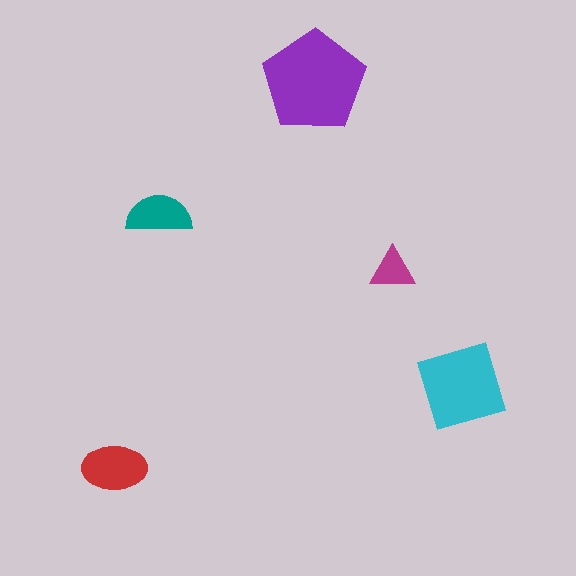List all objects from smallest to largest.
The magenta triangle, the teal semicircle, the red ellipse, the cyan diamond, the purple pentagon.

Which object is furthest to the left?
The red ellipse is leftmost.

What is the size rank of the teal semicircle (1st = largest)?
4th.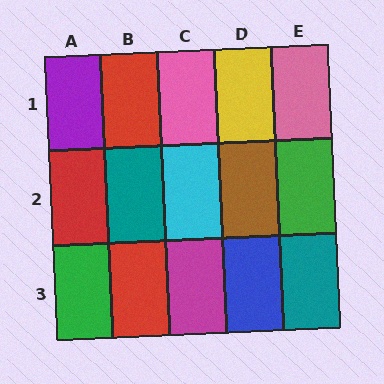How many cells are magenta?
1 cell is magenta.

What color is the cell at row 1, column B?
Red.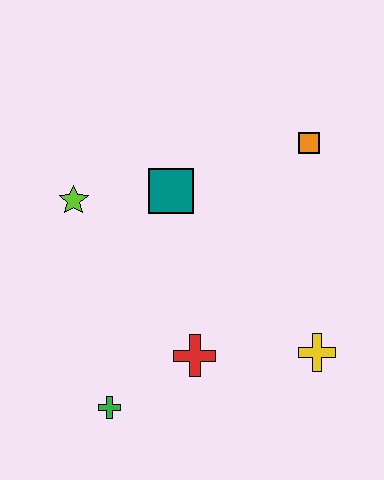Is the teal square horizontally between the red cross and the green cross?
Yes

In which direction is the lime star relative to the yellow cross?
The lime star is to the left of the yellow cross.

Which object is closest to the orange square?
The teal square is closest to the orange square.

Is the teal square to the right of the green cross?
Yes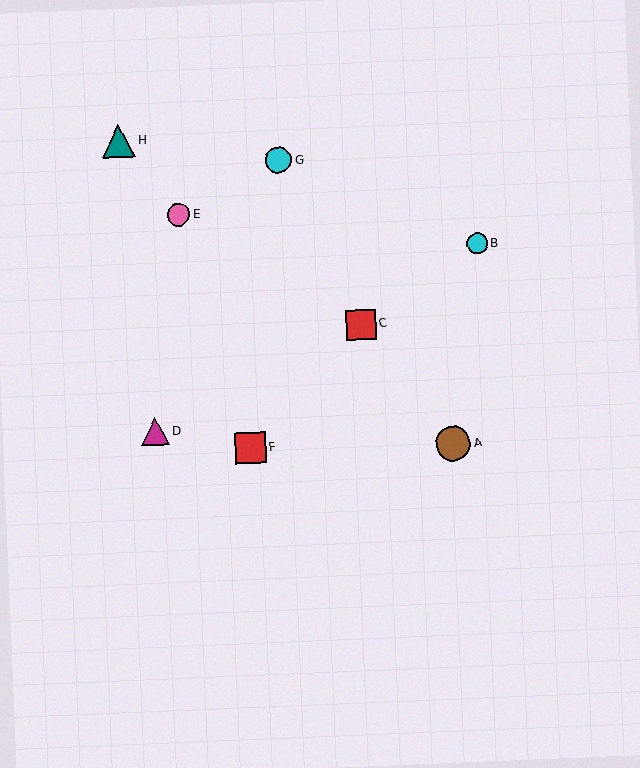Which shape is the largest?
The brown circle (labeled A) is the largest.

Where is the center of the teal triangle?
The center of the teal triangle is at (119, 141).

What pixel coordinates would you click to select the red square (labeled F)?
Click at (251, 448) to select the red square F.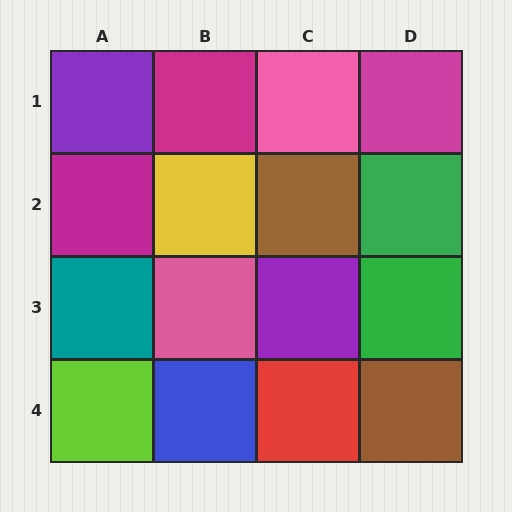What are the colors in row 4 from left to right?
Lime, blue, red, brown.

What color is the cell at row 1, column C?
Pink.